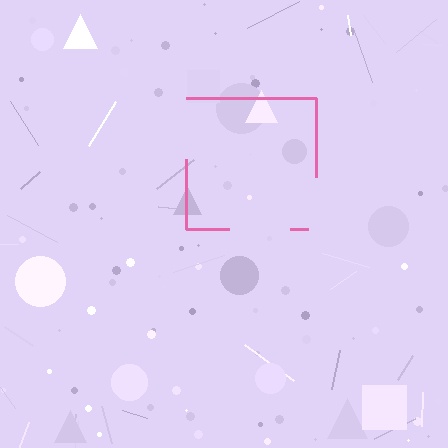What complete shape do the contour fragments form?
The contour fragments form a square.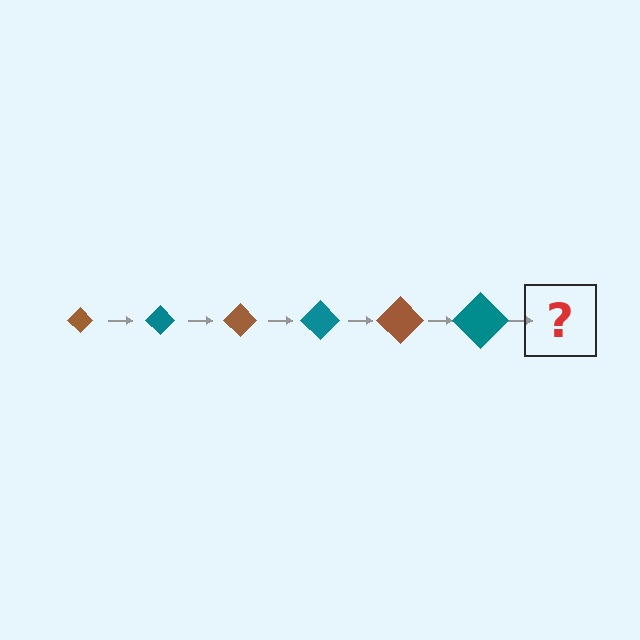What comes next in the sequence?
The next element should be a brown diamond, larger than the previous one.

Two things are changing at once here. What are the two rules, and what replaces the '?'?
The two rules are that the diamond grows larger each step and the color cycles through brown and teal. The '?' should be a brown diamond, larger than the previous one.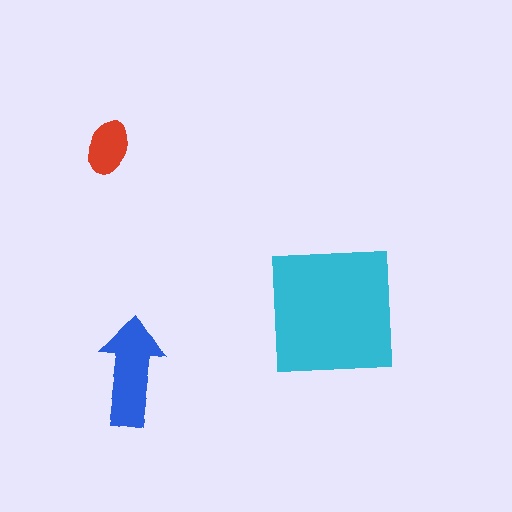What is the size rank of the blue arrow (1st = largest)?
2nd.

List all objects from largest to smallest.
The cyan square, the blue arrow, the red ellipse.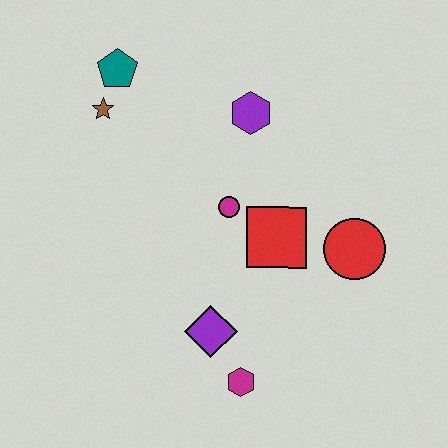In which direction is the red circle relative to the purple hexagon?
The red circle is below the purple hexagon.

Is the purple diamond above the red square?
No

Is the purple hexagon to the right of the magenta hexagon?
Yes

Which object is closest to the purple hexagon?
The magenta circle is closest to the purple hexagon.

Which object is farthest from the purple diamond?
The teal pentagon is farthest from the purple diamond.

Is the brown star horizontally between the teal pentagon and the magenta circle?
No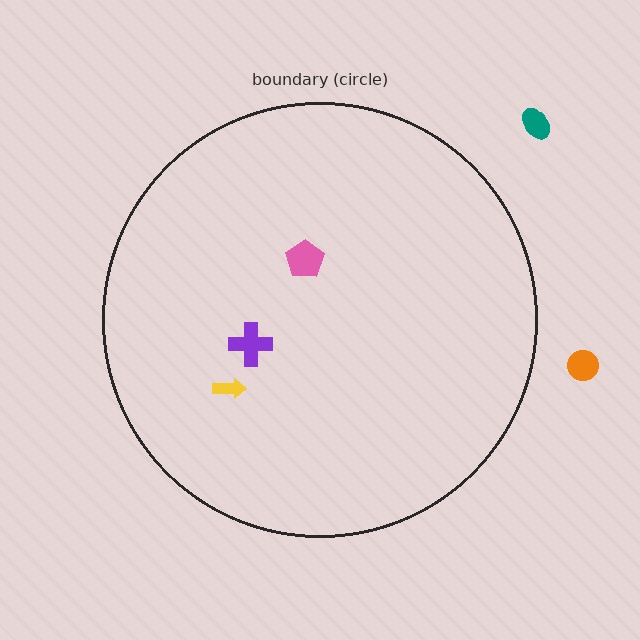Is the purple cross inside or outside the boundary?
Inside.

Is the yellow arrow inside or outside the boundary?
Inside.